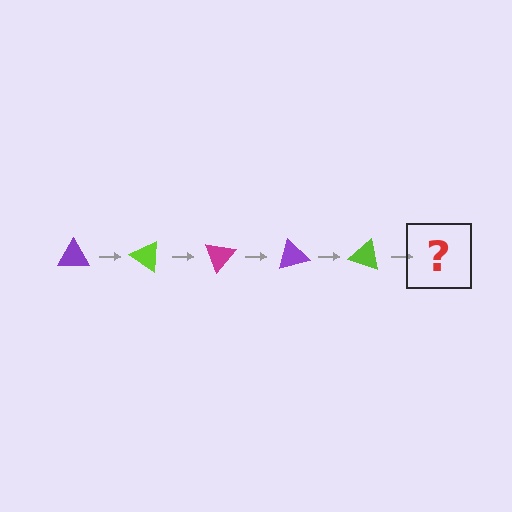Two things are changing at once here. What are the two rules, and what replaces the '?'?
The two rules are that it rotates 35 degrees each step and the color cycles through purple, lime, and magenta. The '?' should be a magenta triangle, rotated 175 degrees from the start.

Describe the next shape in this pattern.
It should be a magenta triangle, rotated 175 degrees from the start.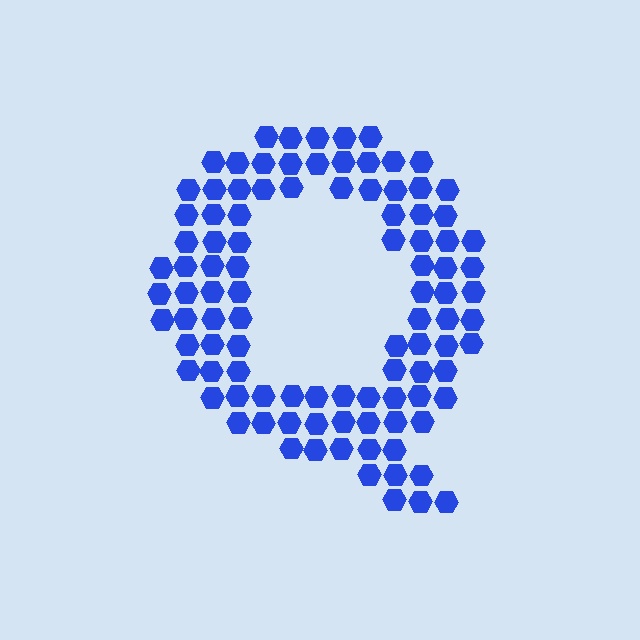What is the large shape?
The large shape is the letter Q.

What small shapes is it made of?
It is made of small hexagons.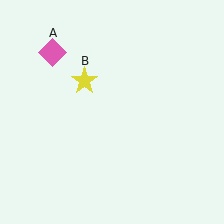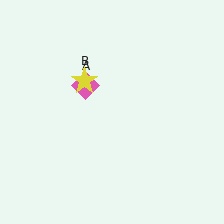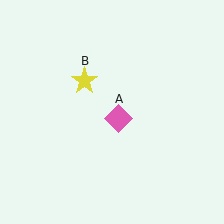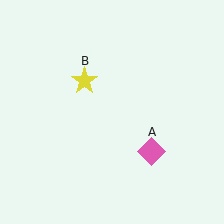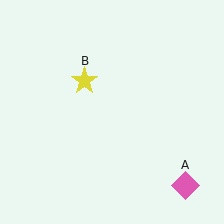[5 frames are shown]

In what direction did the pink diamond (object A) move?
The pink diamond (object A) moved down and to the right.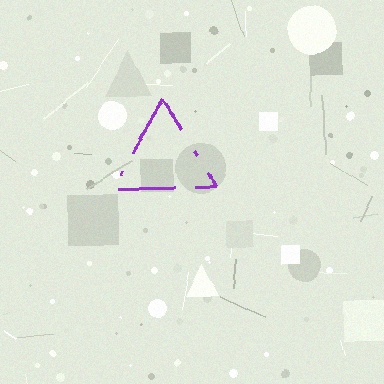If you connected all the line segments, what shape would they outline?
They would outline a triangle.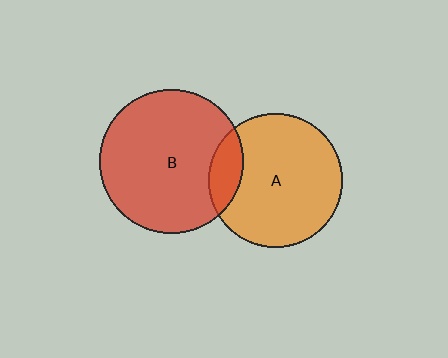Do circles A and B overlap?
Yes.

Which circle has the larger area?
Circle B (red).